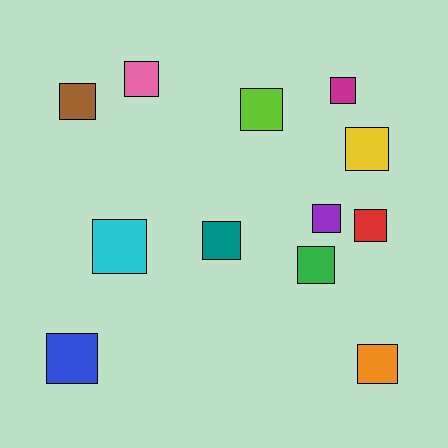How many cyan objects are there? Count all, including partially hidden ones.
There is 1 cyan object.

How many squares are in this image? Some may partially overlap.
There are 12 squares.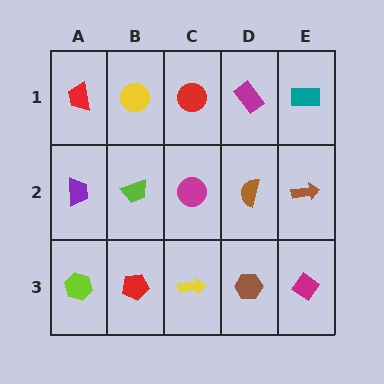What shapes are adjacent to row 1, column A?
A purple trapezoid (row 2, column A), a yellow circle (row 1, column B).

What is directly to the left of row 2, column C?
A lime trapezoid.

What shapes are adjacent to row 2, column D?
A magenta rectangle (row 1, column D), a brown hexagon (row 3, column D), a magenta circle (row 2, column C), a brown arrow (row 2, column E).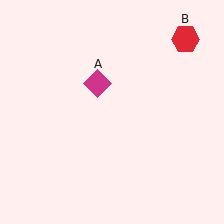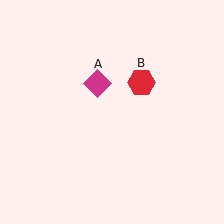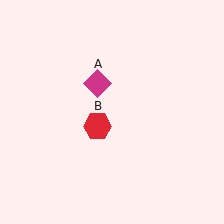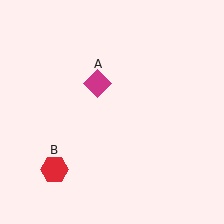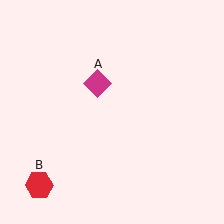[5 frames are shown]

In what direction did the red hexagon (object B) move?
The red hexagon (object B) moved down and to the left.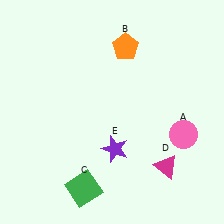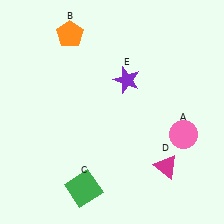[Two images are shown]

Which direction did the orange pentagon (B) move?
The orange pentagon (B) moved left.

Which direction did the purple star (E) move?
The purple star (E) moved up.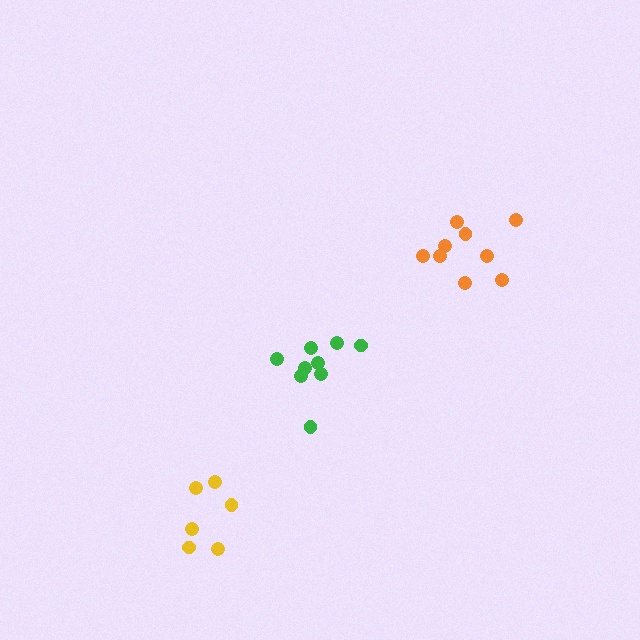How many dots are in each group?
Group 1: 9 dots, Group 2: 9 dots, Group 3: 6 dots (24 total).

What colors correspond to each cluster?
The clusters are colored: orange, green, yellow.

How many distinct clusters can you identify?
There are 3 distinct clusters.